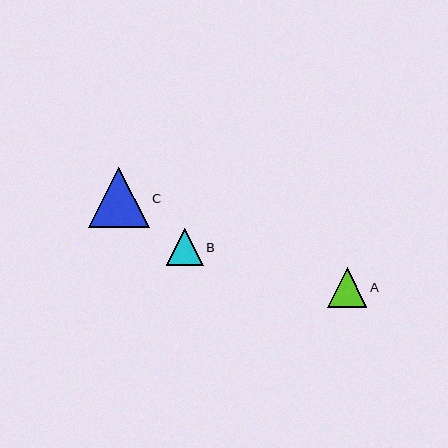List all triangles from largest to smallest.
From largest to smallest: C, A, B.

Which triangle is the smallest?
Triangle B is the smallest with a size of approximately 37 pixels.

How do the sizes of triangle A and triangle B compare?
Triangle A and triangle B are approximately the same size.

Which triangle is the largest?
Triangle C is the largest with a size of approximately 60 pixels.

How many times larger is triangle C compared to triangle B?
Triangle C is approximately 1.6 times the size of triangle B.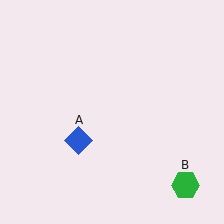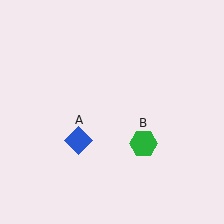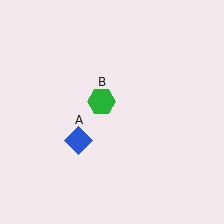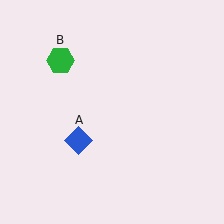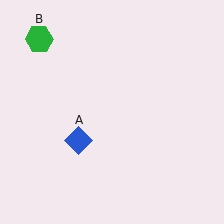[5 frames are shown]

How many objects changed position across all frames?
1 object changed position: green hexagon (object B).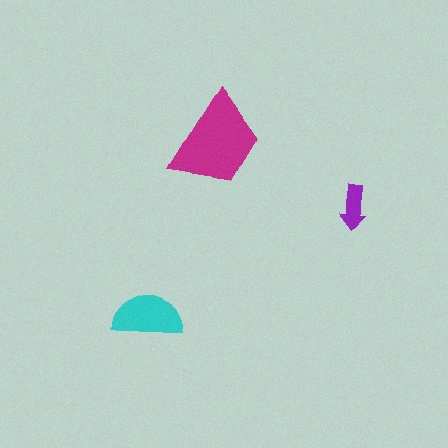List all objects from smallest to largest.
The purple arrow, the cyan semicircle, the magenta trapezoid.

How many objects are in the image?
There are 3 objects in the image.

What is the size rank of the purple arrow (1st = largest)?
3rd.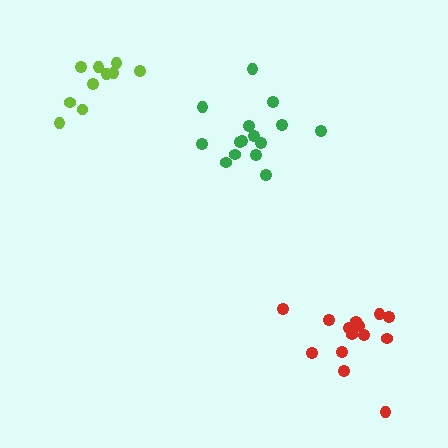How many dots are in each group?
Group 1: 15 dots, Group 2: 14 dots, Group 3: 10 dots (39 total).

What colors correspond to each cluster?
The clusters are colored: green, red, lime.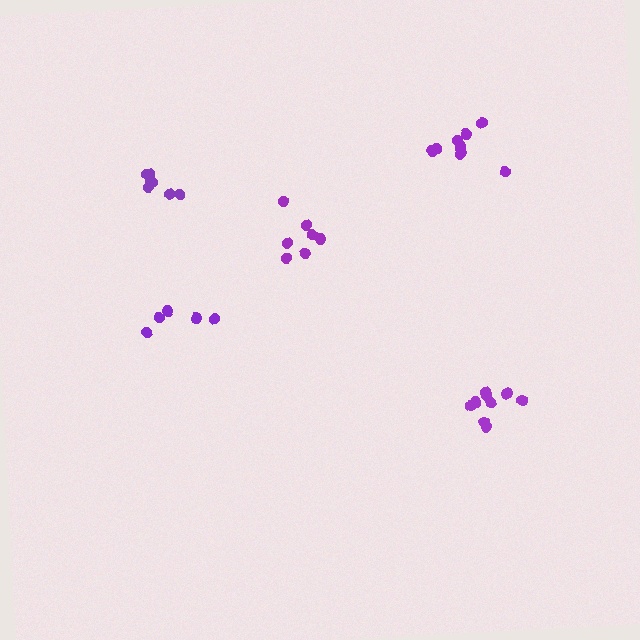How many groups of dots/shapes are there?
There are 5 groups.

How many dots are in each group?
Group 1: 5 dots, Group 2: 7 dots, Group 3: 10 dots, Group 4: 8 dots, Group 5: 9 dots (39 total).